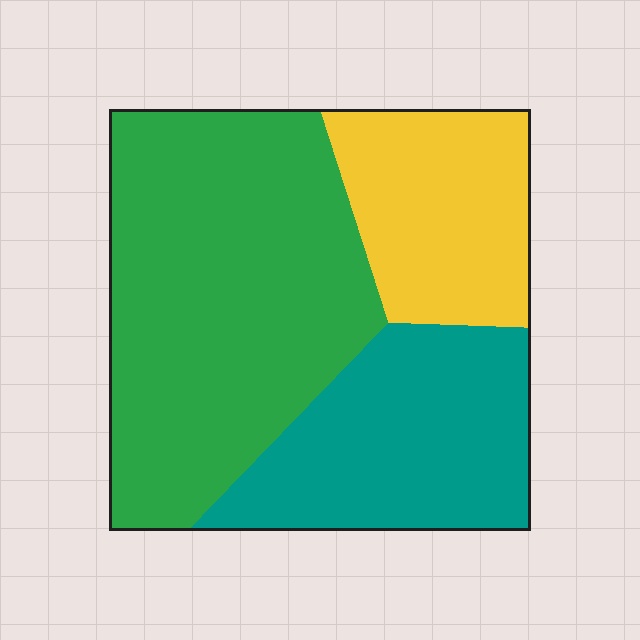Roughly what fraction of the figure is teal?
Teal covers about 30% of the figure.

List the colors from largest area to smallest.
From largest to smallest: green, teal, yellow.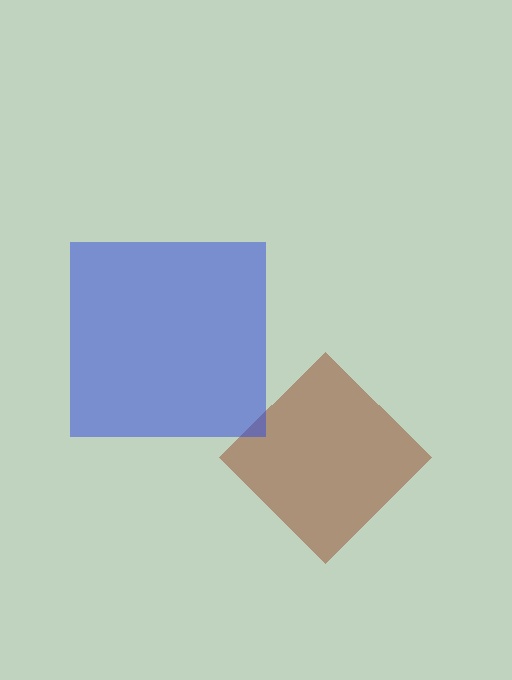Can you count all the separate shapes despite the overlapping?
Yes, there are 2 separate shapes.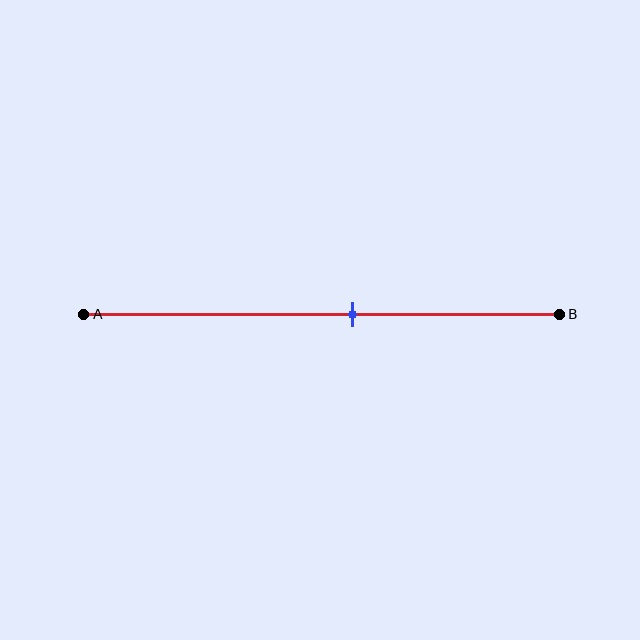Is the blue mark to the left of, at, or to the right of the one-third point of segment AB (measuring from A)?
The blue mark is to the right of the one-third point of segment AB.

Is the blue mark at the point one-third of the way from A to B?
No, the mark is at about 55% from A, not at the 33% one-third point.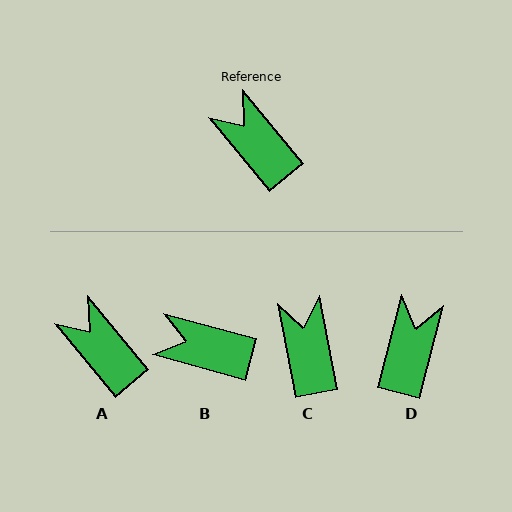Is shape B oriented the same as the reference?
No, it is off by about 35 degrees.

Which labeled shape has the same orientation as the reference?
A.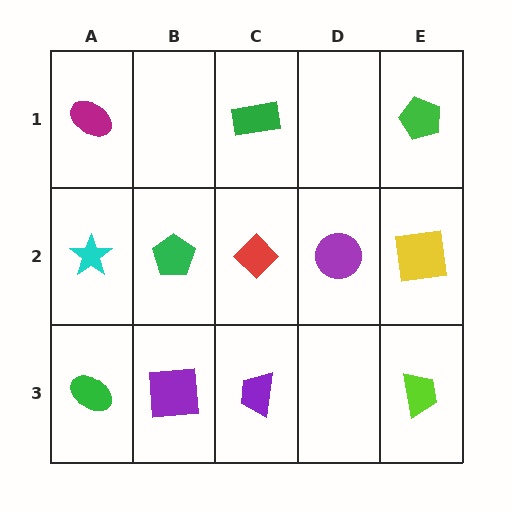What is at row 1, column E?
A green pentagon.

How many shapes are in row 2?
5 shapes.